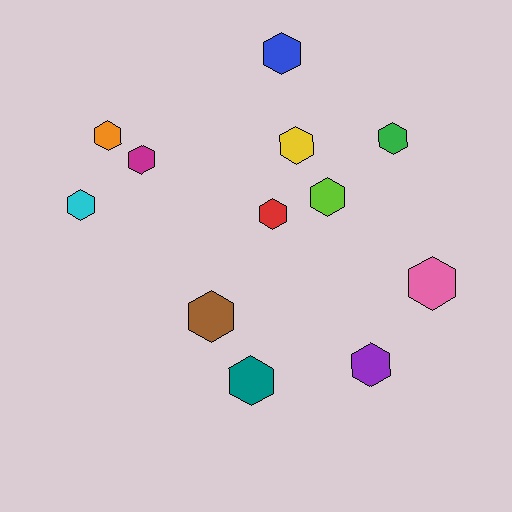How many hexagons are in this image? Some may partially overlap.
There are 12 hexagons.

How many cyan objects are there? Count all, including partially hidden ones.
There is 1 cyan object.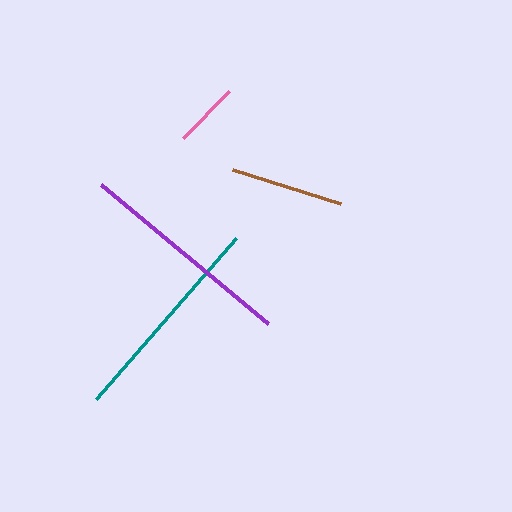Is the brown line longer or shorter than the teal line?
The teal line is longer than the brown line.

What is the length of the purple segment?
The purple segment is approximately 217 pixels long.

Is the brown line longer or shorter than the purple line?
The purple line is longer than the brown line.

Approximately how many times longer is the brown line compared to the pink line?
The brown line is approximately 1.7 times the length of the pink line.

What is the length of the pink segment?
The pink segment is approximately 66 pixels long.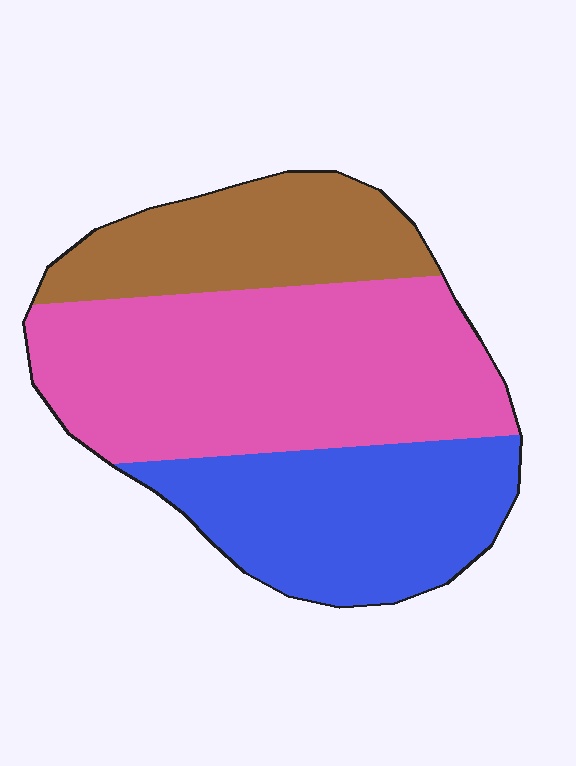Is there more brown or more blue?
Blue.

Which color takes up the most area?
Pink, at roughly 50%.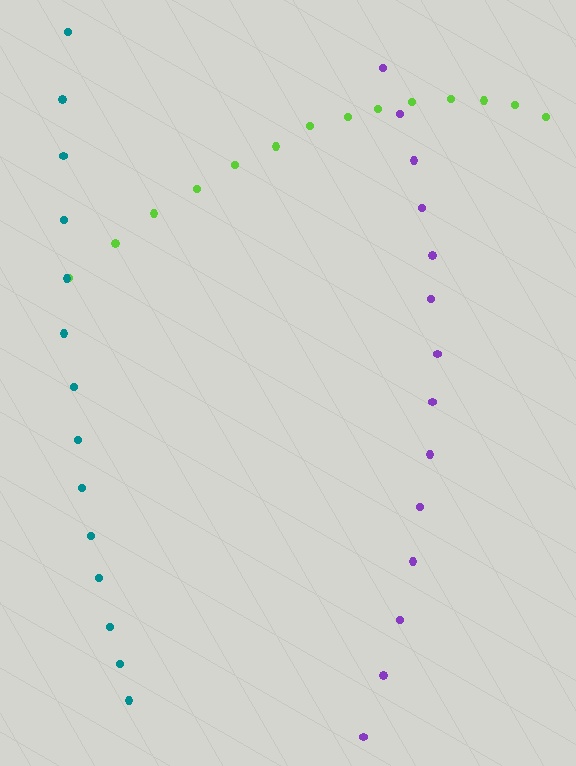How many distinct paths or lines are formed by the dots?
There are 3 distinct paths.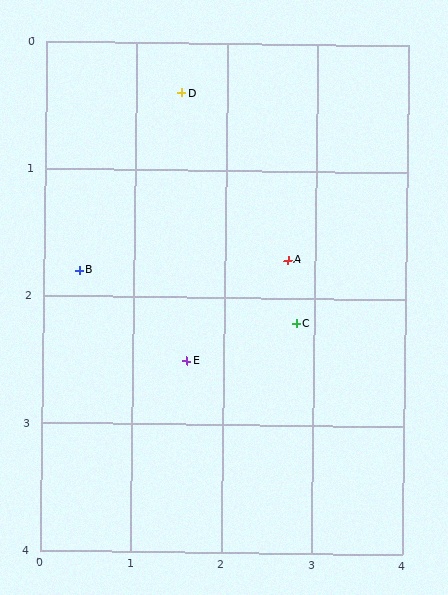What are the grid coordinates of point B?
Point B is at approximately (0.4, 1.8).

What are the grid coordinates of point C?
Point C is at approximately (2.8, 2.2).